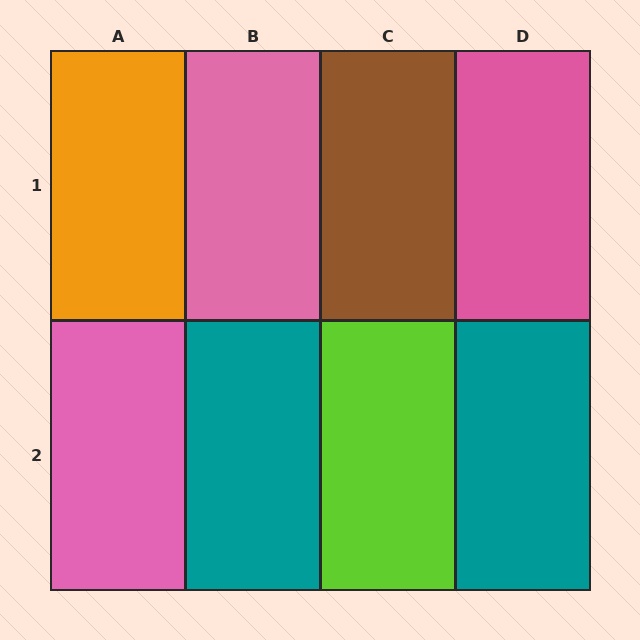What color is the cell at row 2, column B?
Teal.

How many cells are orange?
1 cell is orange.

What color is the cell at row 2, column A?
Pink.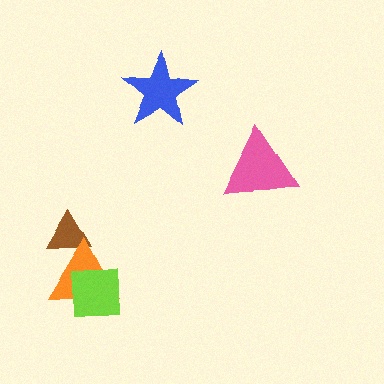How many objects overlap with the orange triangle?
2 objects overlap with the orange triangle.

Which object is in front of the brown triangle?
The orange triangle is in front of the brown triangle.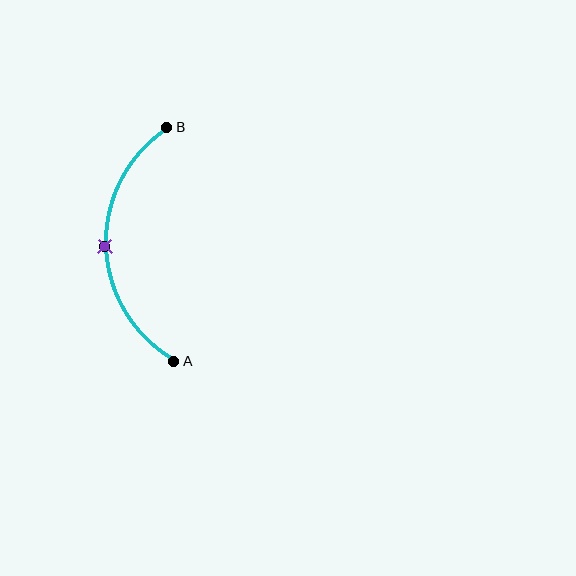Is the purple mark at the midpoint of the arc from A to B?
Yes. The purple mark lies on the arc at equal arc-length from both A and B — it is the arc midpoint.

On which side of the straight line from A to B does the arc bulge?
The arc bulges to the left of the straight line connecting A and B.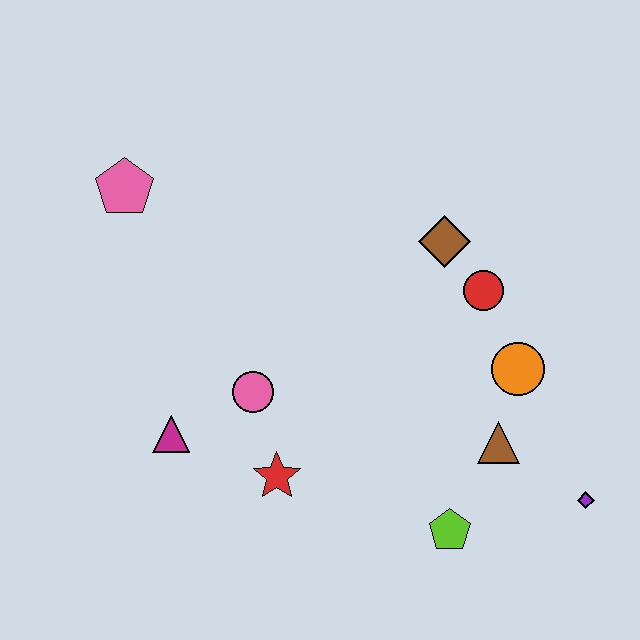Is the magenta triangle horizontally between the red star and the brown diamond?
No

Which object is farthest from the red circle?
The pink pentagon is farthest from the red circle.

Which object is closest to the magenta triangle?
The pink circle is closest to the magenta triangle.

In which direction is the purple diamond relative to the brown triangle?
The purple diamond is to the right of the brown triangle.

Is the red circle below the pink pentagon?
Yes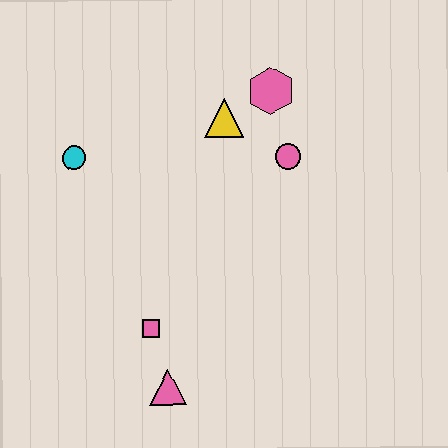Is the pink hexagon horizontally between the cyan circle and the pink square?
No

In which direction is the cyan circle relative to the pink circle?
The cyan circle is to the left of the pink circle.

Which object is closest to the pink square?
The pink triangle is closest to the pink square.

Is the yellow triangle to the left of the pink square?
No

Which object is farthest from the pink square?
The pink hexagon is farthest from the pink square.